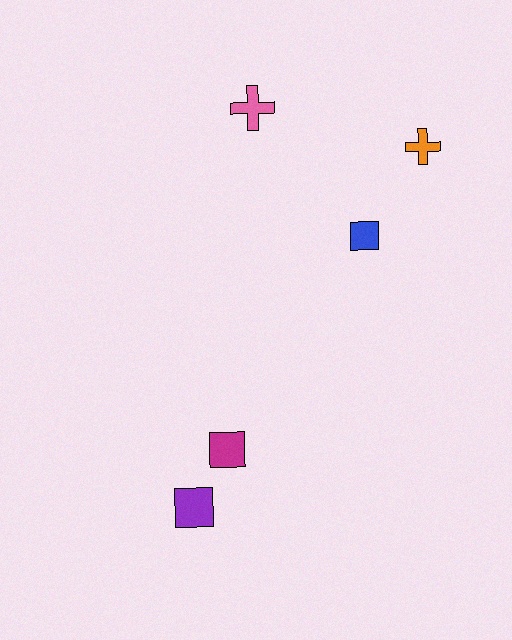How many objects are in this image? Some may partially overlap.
There are 5 objects.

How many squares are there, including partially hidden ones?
There are 3 squares.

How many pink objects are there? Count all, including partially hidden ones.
There is 1 pink object.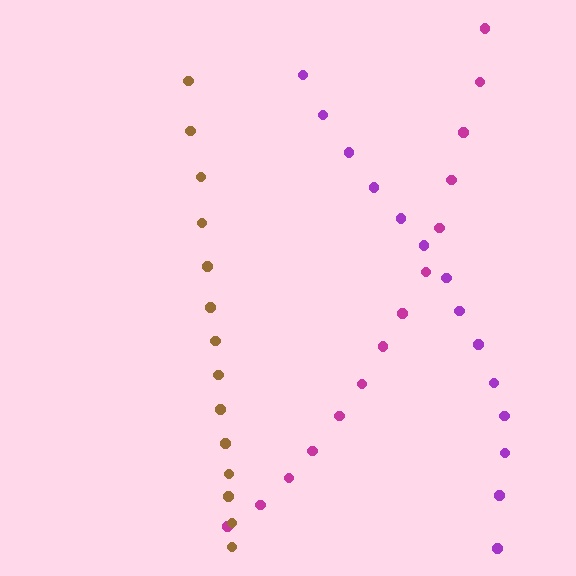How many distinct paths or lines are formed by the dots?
There are 3 distinct paths.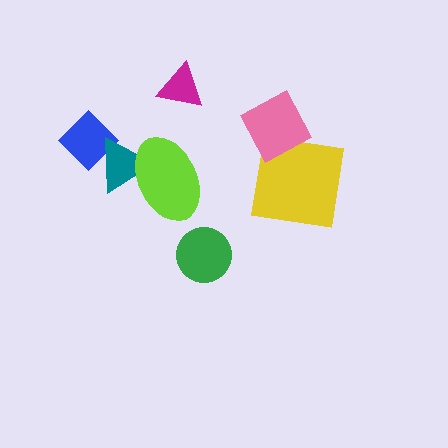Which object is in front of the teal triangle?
The lime ellipse is in front of the teal triangle.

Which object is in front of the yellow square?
The pink diamond is in front of the yellow square.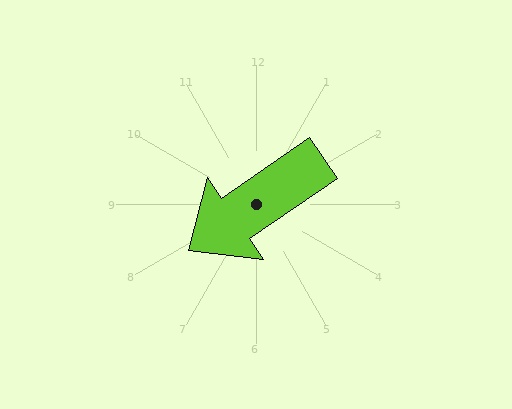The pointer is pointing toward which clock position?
Roughly 8 o'clock.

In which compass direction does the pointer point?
Southwest.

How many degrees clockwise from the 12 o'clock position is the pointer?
Approximately 236 degrees.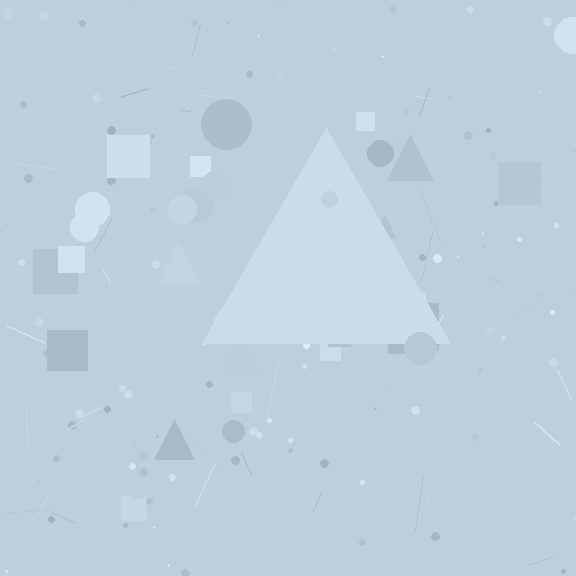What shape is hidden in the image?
A triangle is hidden in the image.